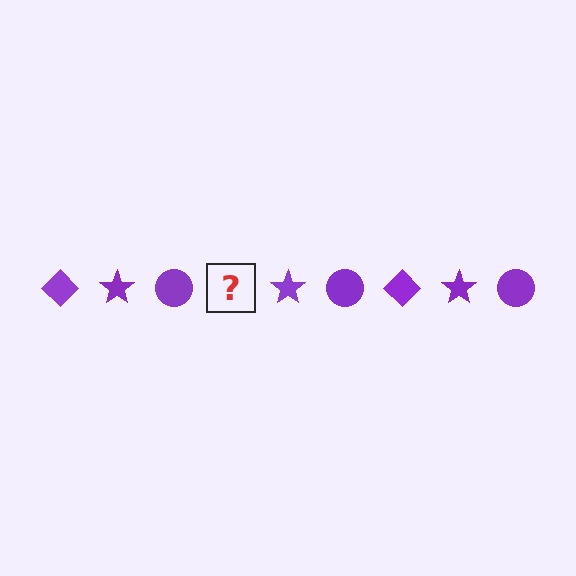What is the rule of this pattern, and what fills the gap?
The rule is that the pattern cycles through diamond, star, circle shapes in purple. The gap should be filled with a purple diamond.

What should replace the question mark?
The question mark should be replaced with a purple diamond.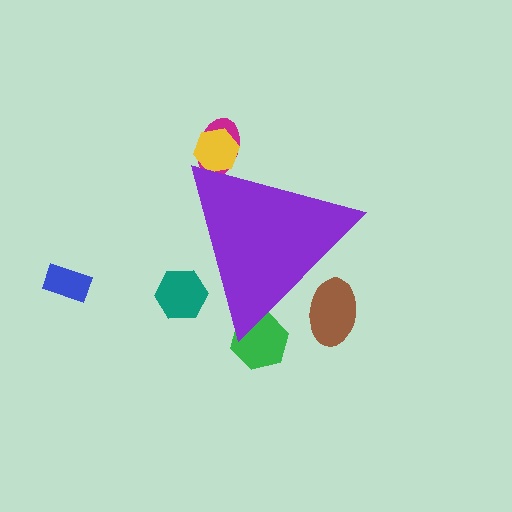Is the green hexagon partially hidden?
Yes, the green hexagon is partially hidden behind the purple triangle.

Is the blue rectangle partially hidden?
No, the blue rectangle is fully visible.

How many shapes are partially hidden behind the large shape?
5 shapes are partially hidden.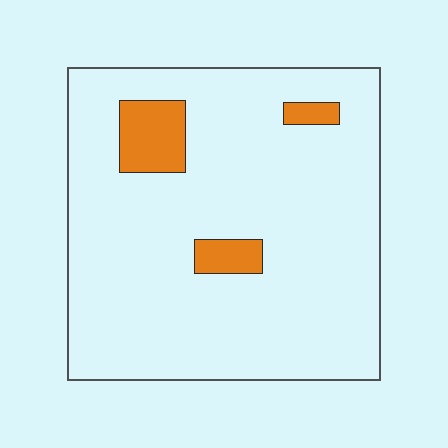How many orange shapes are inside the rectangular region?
3.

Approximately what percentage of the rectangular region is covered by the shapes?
Approximately 10%.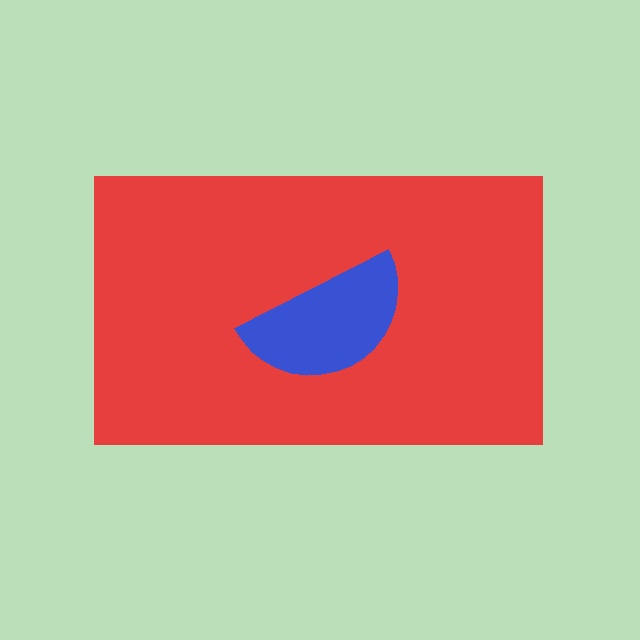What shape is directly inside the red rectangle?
The blue semicircle.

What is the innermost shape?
The blue semicircle.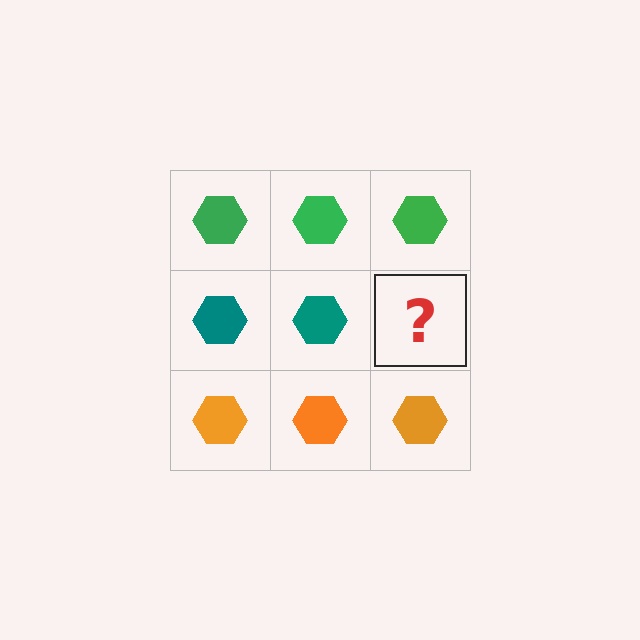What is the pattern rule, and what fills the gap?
The rule is that each row has a consistent color. The gap should be filled with a teal hexagon.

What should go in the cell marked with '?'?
The missing cell should contain a teal hexagon.